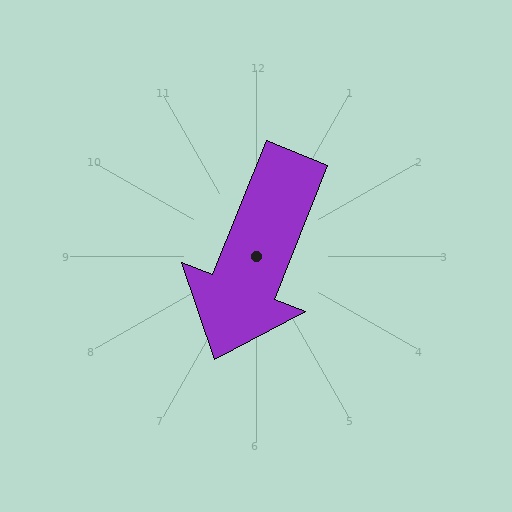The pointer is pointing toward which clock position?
Roughly 7 o'clock.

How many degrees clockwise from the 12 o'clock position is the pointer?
Approximately 202 degrees.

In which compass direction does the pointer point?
South.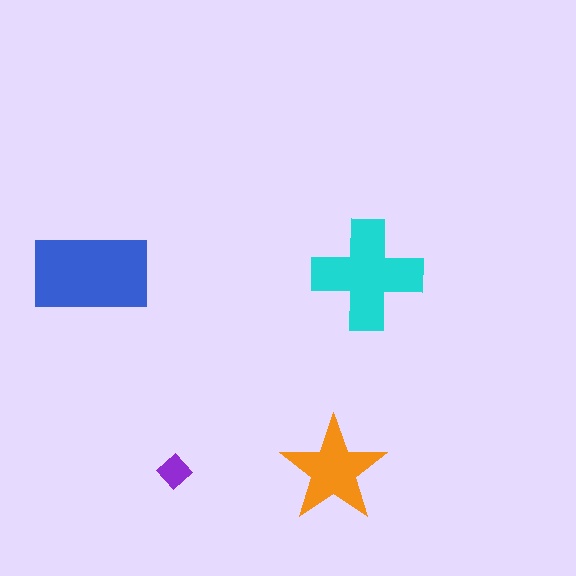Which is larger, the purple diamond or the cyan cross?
The cyan cross.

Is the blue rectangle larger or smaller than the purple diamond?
Larger.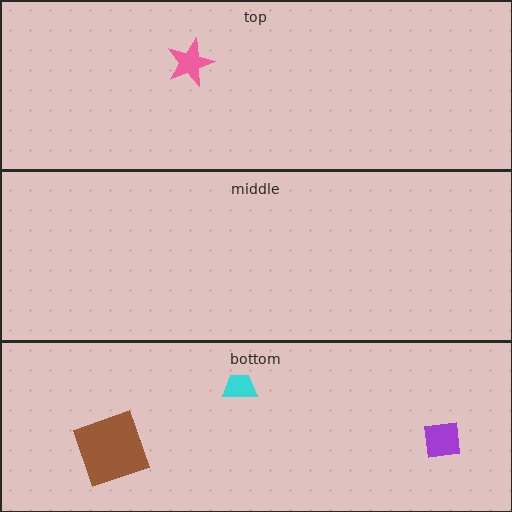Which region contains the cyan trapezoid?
The bottom region.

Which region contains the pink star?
The top region.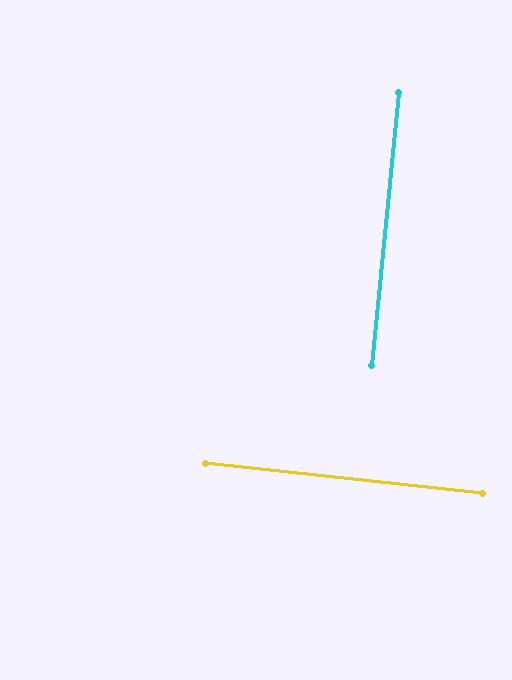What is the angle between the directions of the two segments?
Approximately 89 degrees.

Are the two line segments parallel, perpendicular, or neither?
Perpendicular — they meet at approximately 89°.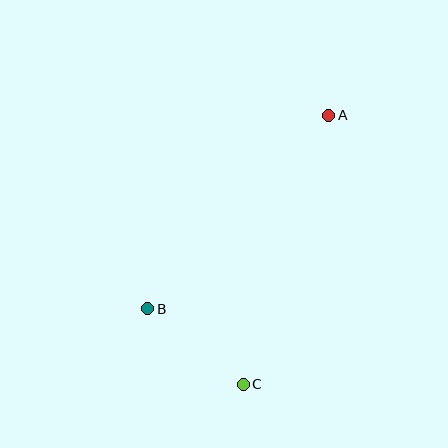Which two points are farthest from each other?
Points A and C are farthest from each other.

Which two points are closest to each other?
Points B and C are closest to each other.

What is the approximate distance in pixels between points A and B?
The distance between A and B is approximately 265 pixels.